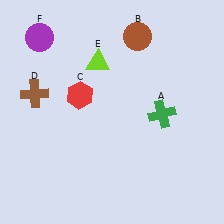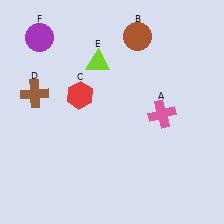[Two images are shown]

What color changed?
The cross (A) changed from green in Image 1 to pink in Image 2.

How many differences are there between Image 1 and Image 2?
There is 1 difference between the two images.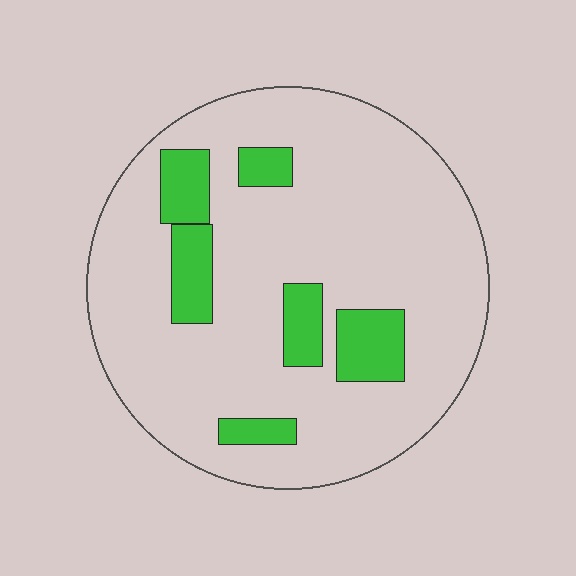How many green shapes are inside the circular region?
6.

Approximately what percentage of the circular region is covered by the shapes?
Approximately 15%.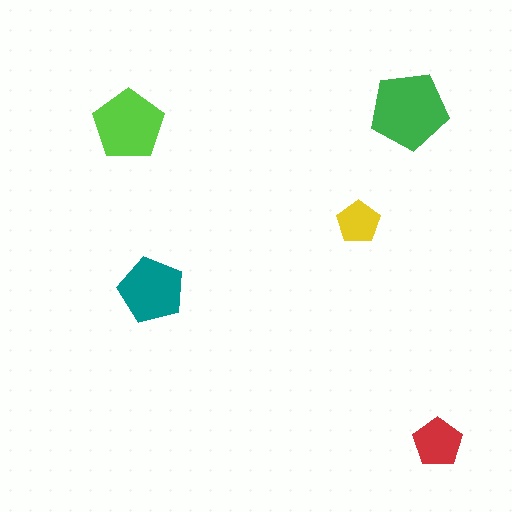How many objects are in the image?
There are 5 objects in the image.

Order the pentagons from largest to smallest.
the green one, the lime one, the teal one, the red one, the yellow one.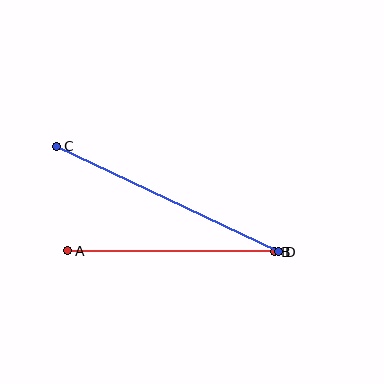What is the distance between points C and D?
The distance is approximately 245 pixels.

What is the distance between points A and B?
The distance is approximately 207 pixels.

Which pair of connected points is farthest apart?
Points C and D are farthest apart.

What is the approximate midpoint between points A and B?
The midpoint is at approximately (171, 251) pixels.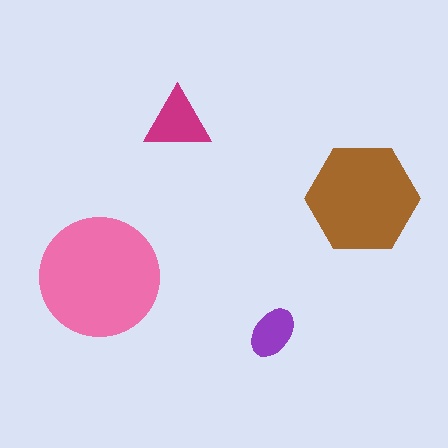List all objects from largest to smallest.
The pink circle, the brown hexagon, the magenta triangle, the purple ellipse.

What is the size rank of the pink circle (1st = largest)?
1st.